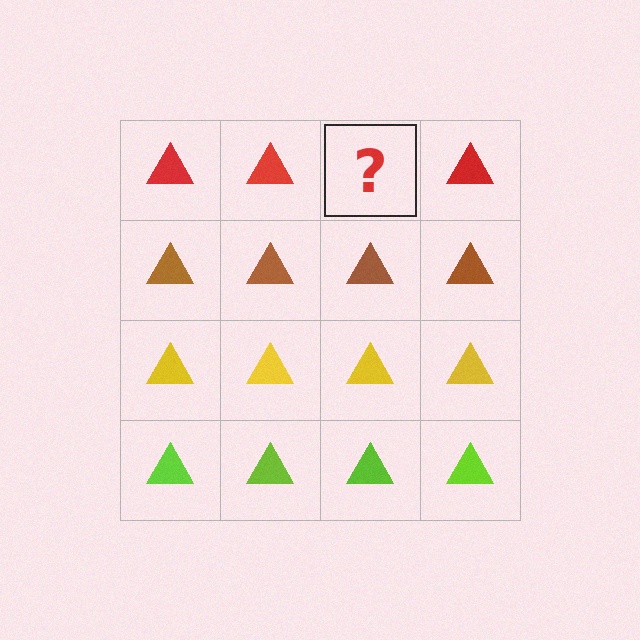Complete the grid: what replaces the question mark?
The question mark should be replaced with a red triangle.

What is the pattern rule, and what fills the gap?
The rule is that each row has a consistent color. The gap should be filled with a red triangle.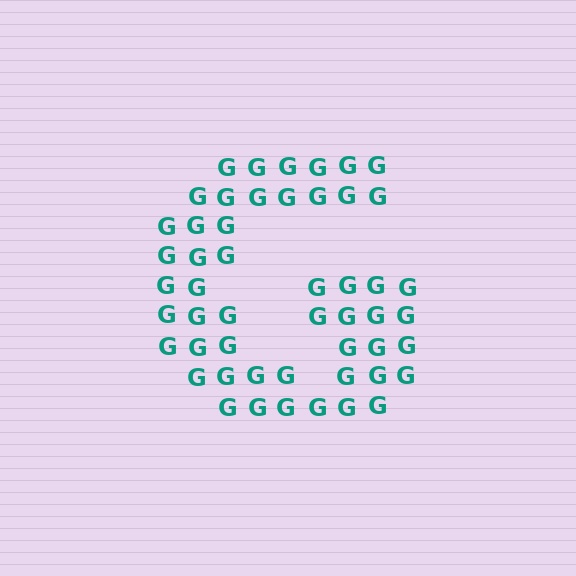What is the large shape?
The large shape is the letter G.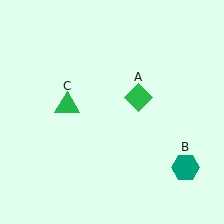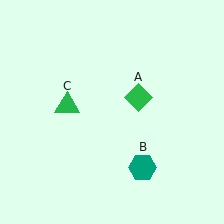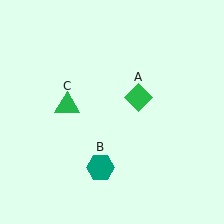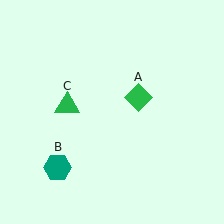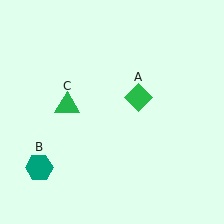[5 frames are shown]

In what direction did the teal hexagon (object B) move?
The teal hexagon (object B) moved left.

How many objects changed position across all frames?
1 object changed position: teal hexagon (object B).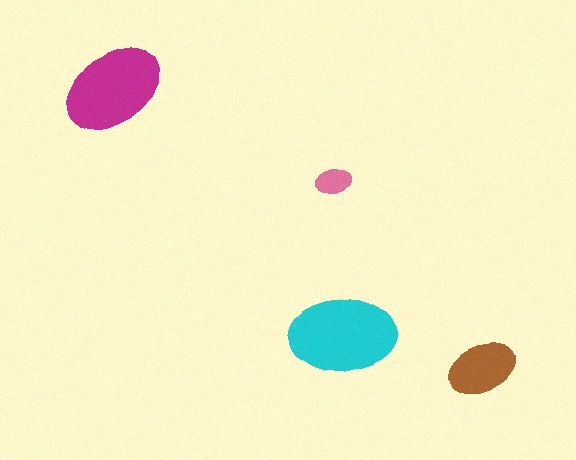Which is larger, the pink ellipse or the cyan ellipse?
The cyan one.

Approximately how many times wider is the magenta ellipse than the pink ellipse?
About 3 times wider.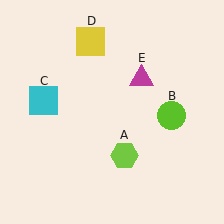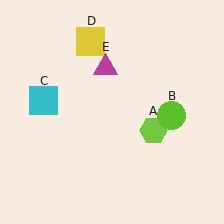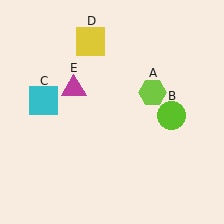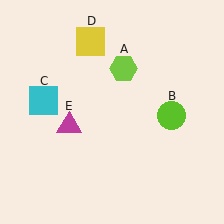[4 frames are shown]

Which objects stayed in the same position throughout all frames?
Lime circle (object B) and cyan square (object C) and yellow square (object D) remained stationary.